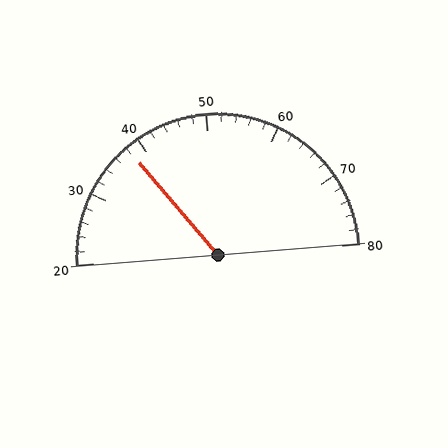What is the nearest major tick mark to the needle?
The nearest major tick mark is 40.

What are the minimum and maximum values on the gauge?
The gauge ranges from 20 to 80.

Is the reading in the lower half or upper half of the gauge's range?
The reading is in the lower half of the range (20 to 80).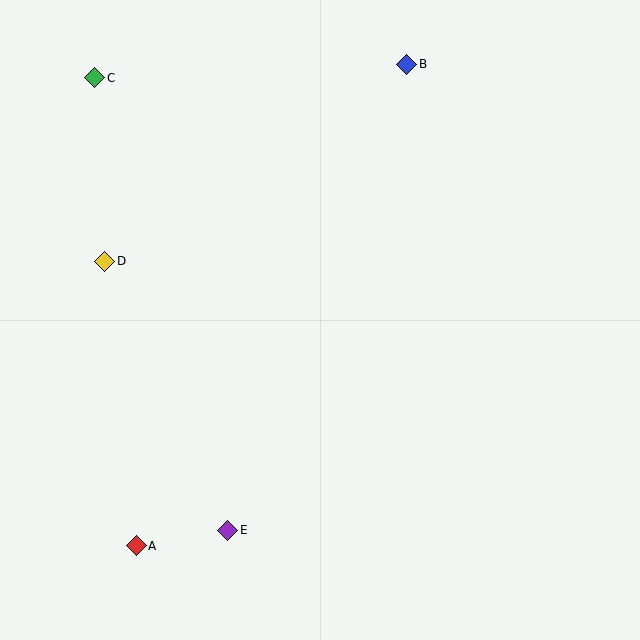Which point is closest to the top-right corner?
Point B is closest to the top-right corner.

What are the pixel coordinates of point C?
Point C is at (95, 78).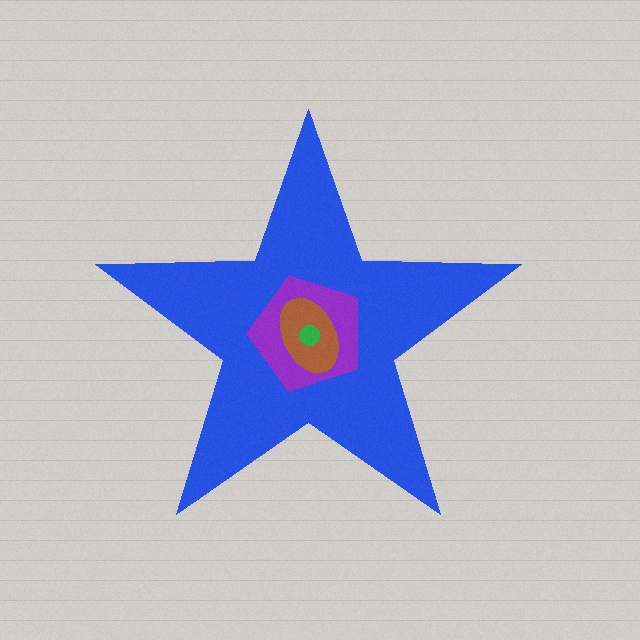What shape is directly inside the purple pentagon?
The brown ellipse.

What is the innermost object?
The green circle.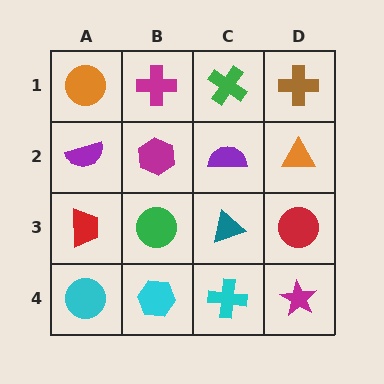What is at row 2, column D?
An orange triangle.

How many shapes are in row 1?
4 shapes.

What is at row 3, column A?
A red trapezoid.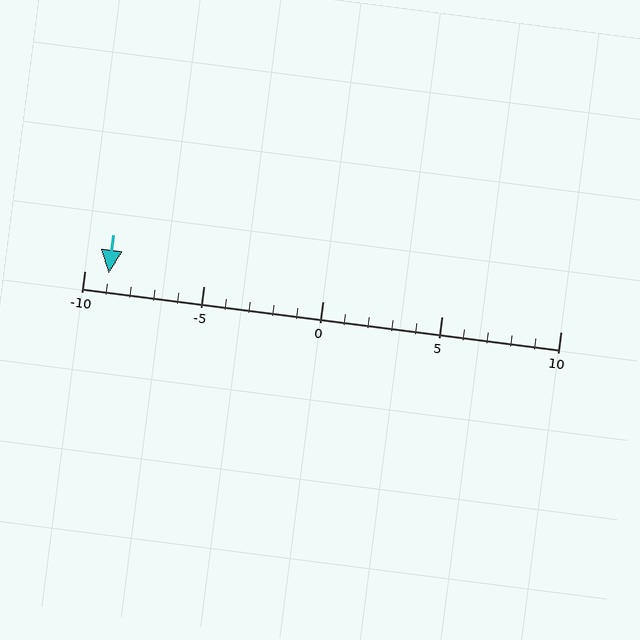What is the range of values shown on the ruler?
The ruler shows values from -10 to 10.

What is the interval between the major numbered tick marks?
The major tick marks are spaced 5 units apart.